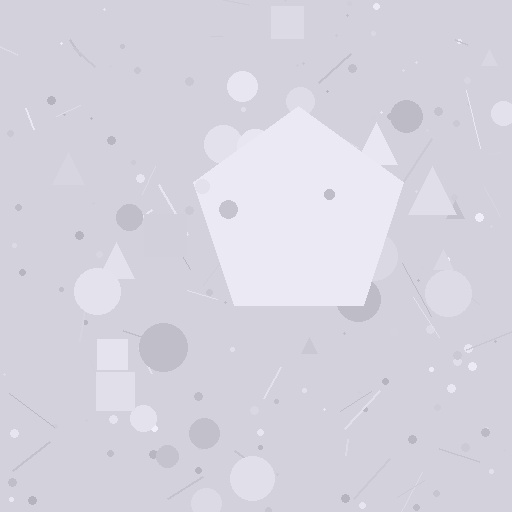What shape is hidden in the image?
A pentagon is hidden in the image.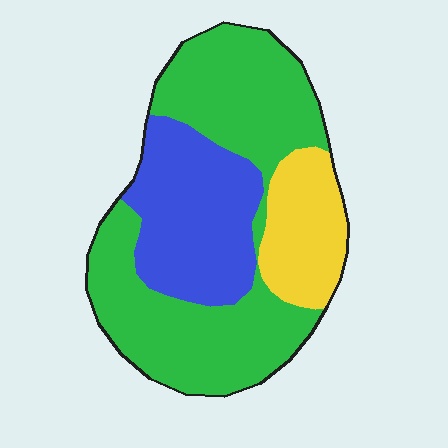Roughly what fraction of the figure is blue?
Blue covers about 30% of the figure.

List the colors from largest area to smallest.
From largest to smallest: green, blue, yellow.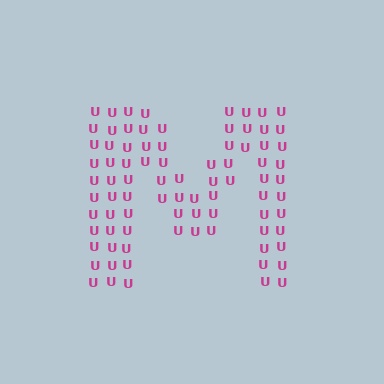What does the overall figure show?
The overall figure shows the letter M.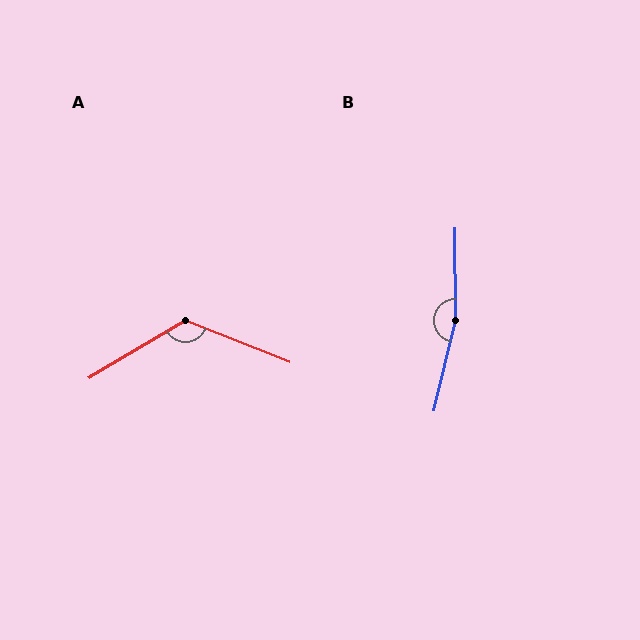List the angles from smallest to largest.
A (128°), B (166°).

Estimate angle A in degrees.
Approximately 128 degrees.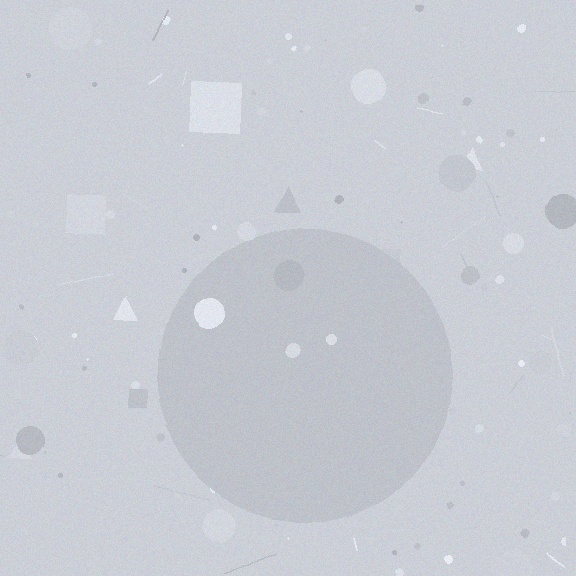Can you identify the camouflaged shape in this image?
The camouflaged shape is a circle.